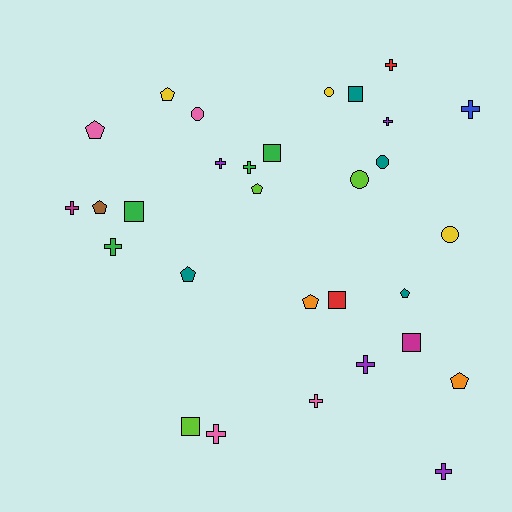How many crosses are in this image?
There are 11 crosses.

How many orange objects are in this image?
There are 2 orange objects.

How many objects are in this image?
There are 30 objects.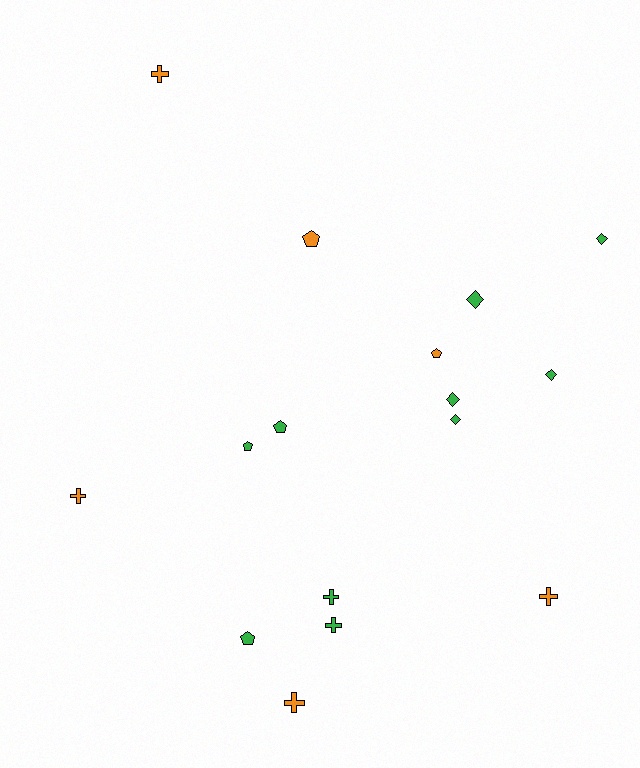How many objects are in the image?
There are 16 objects.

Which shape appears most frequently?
Cross, with 6 objects.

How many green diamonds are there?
There are 5 green diamonds.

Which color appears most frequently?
Green, with 10 objects.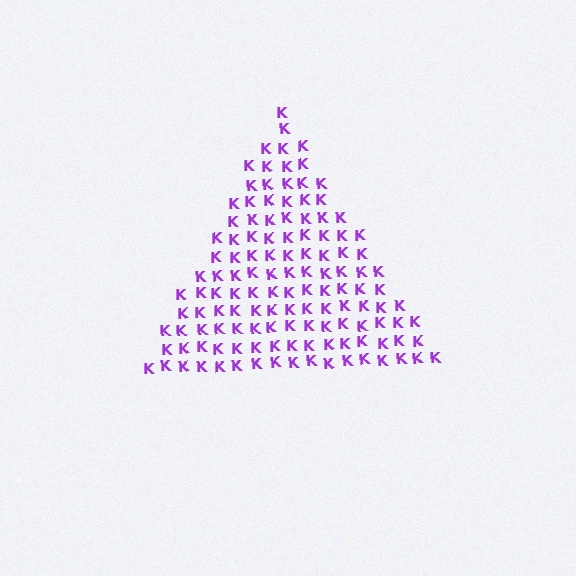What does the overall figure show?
The overall figure shows a triangle.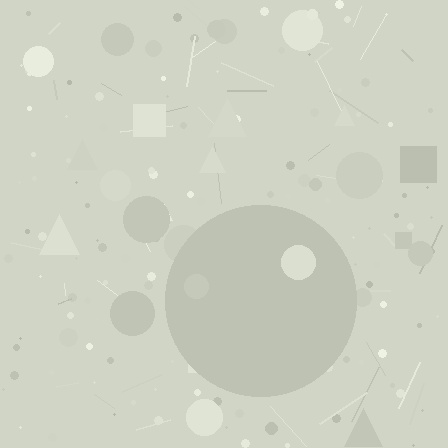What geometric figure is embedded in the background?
A circle is embedded in the background.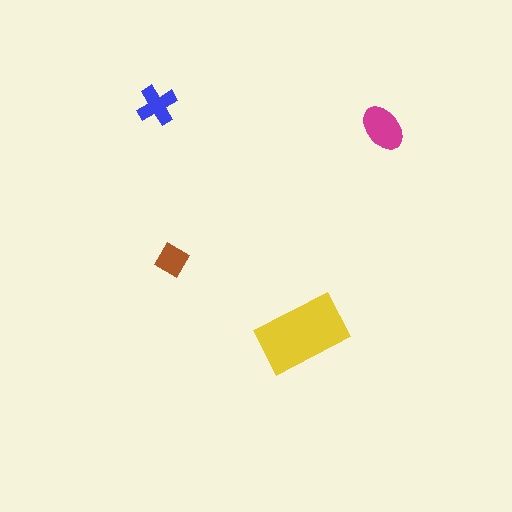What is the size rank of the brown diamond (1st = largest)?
4th.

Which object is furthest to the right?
The magenta ellipse is rightmost.